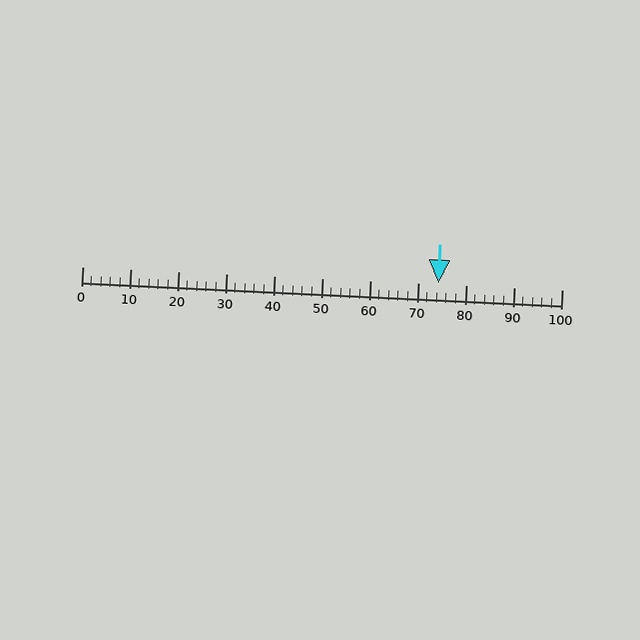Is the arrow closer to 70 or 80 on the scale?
The arrow is closer to 70.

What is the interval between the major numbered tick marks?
The major tick marks are spaced 10 units apart.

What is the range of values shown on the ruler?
The ruler shows values from 0 to 100.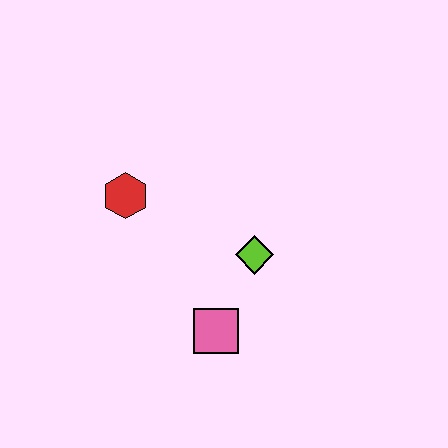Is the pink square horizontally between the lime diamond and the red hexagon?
Yes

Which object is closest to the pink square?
The lime diamond is closest to the pink square.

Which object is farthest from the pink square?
The red hexagon is farthest from the pink square.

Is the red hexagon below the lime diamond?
No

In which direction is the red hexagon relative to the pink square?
The red hexagon is above the pink square.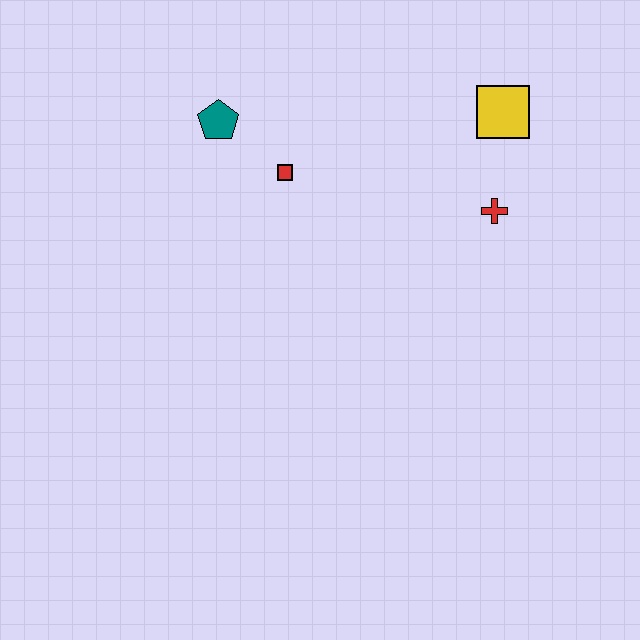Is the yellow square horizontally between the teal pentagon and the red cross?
No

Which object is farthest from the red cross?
The teal pentagon is farthest from the red cross.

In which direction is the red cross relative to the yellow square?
The red cross is below the yellow square.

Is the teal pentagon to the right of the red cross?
No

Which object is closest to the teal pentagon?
The red square is closest to the teal pentagon.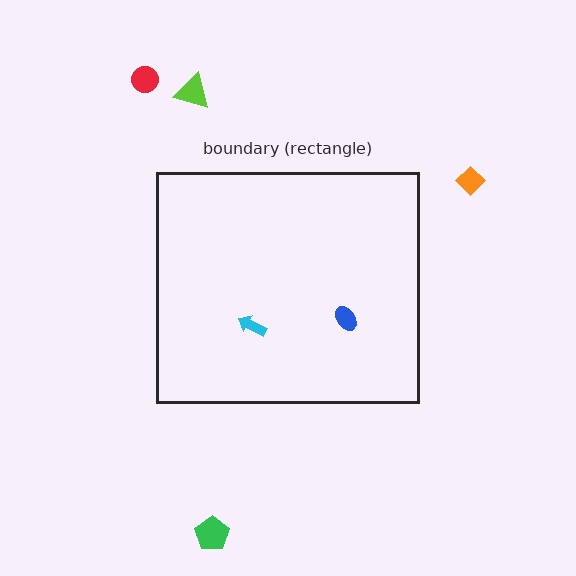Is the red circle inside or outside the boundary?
Outside.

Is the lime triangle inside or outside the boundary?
Outside.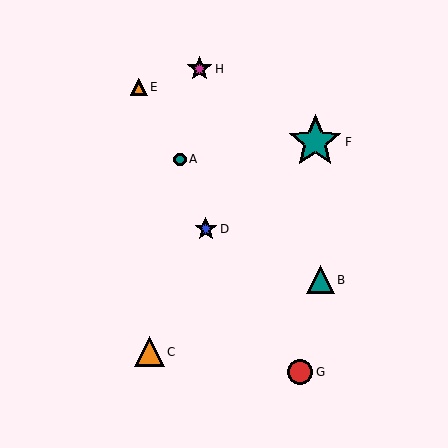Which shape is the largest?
The teal star (labeled F) is the largest.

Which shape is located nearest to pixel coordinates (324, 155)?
The teal star (labeled F) at (315, 142) is nearest to that location.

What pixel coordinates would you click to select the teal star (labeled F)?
Click at (315, 142) to select the teal star F.